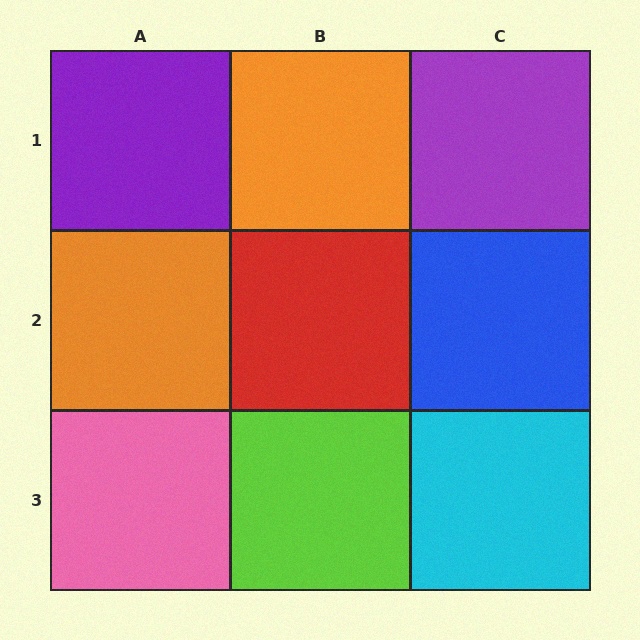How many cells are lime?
1 cell is lime.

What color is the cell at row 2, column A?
Orange.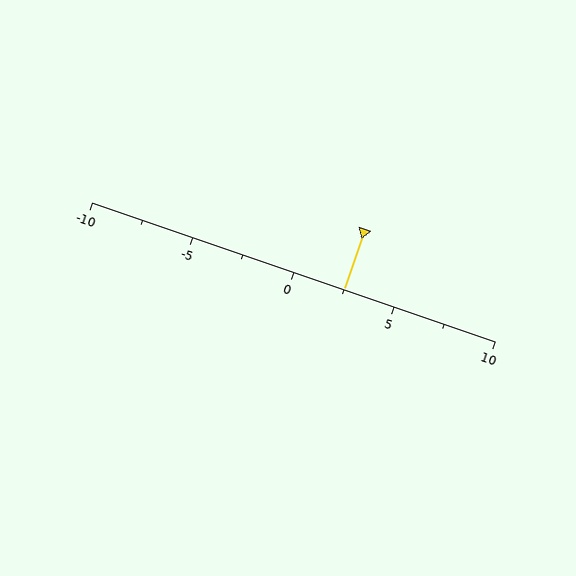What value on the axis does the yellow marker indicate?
The marker indicates approximately 2.5.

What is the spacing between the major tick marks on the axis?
The major ticks are spaced 5 apart.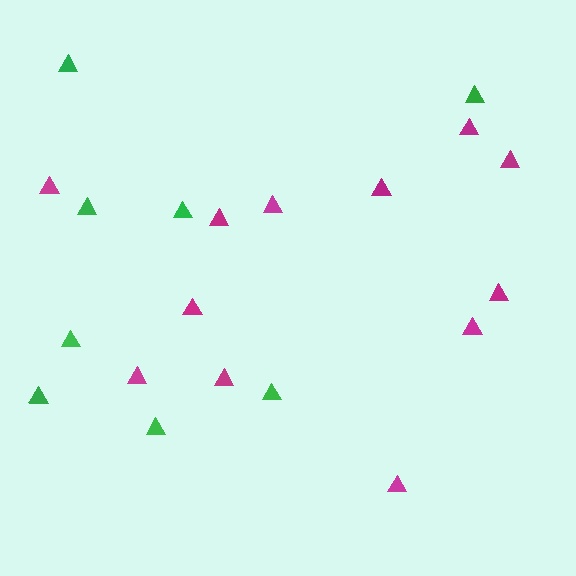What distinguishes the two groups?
There are 2 groups: one group of green triangles (8) and one group of magenta triangles (12).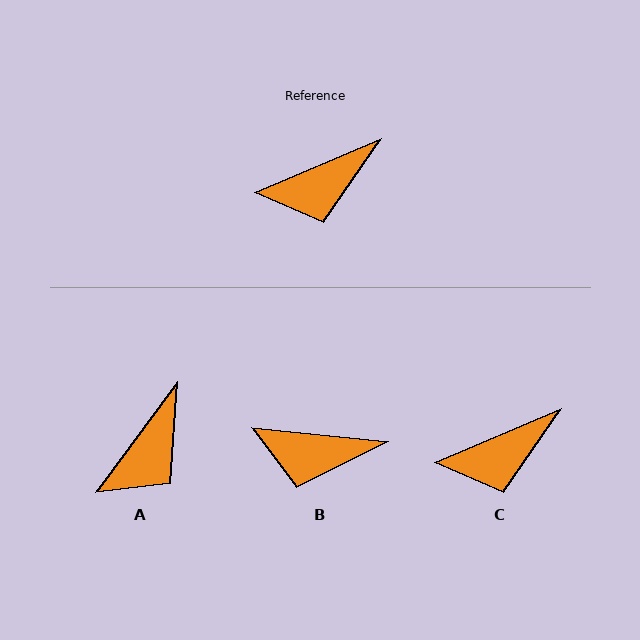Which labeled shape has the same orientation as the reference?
C.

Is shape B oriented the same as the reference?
No, it is off by about 29 degrees.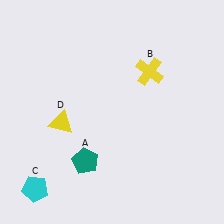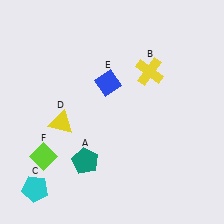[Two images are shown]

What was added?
A blue diamond (E), a lime diamond (F) were added in Image 2.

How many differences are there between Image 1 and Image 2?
There are 2 differences between the two images.